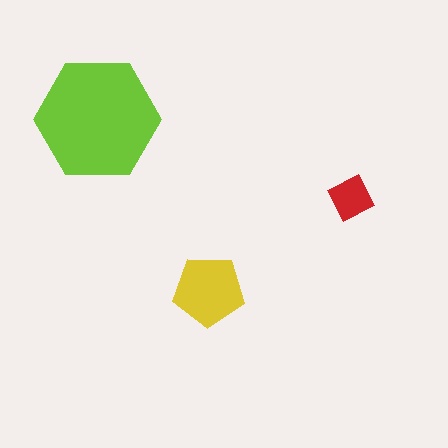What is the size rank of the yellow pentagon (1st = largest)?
2nd.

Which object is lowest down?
The yellow pentagon is bottommost.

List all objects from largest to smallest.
The lime hexagon, the yellow pentagon, the red diamond.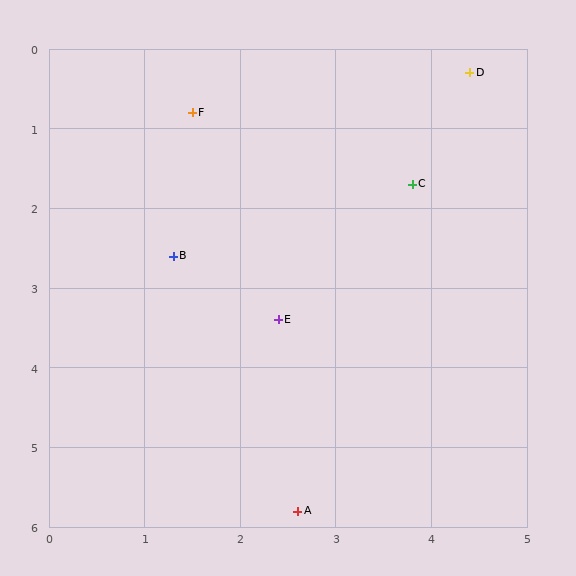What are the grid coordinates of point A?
Point A is at approximately (2.6, 5.8).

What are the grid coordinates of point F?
Point F is at approximately (1.5, 0.8).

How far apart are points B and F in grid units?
Points B and F are about 1.8 grid units apart.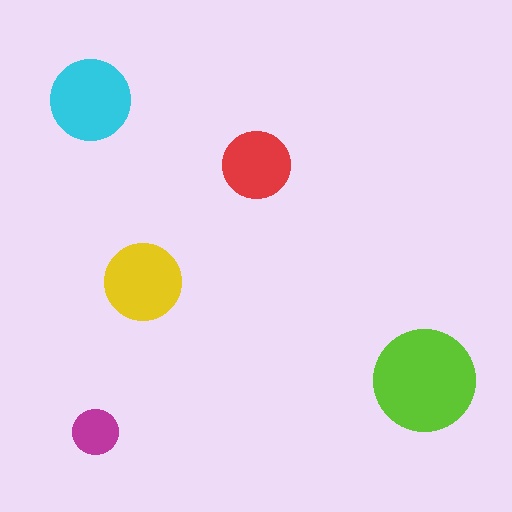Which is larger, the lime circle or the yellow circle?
The lime one.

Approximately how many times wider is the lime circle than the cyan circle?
About 1.5 times wider.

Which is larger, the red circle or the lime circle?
The lime one.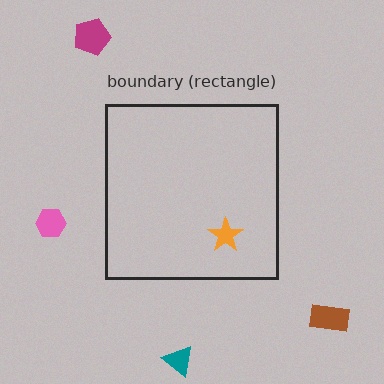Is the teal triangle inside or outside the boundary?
Outside.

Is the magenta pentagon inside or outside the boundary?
Outside.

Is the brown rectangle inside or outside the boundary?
Outside.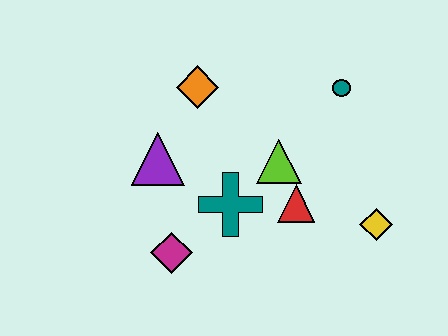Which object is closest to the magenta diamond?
The teal cross is closest to the magenta diamond.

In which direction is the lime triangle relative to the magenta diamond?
The lime triangle is to the right of the magenta diamond.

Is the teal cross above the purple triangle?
No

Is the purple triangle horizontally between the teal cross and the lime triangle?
No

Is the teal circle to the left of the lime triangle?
No